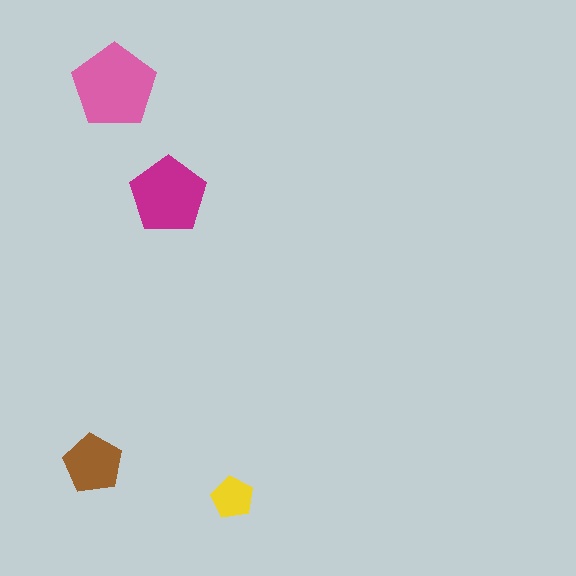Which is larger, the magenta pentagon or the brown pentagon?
The magenta one.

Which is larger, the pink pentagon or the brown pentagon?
The pink one.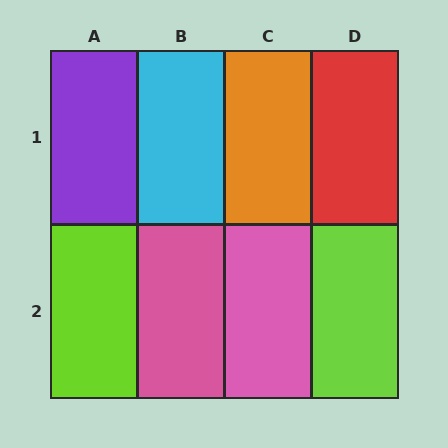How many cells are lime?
2 cells are lime.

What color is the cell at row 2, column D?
Lime.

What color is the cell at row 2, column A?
Lime.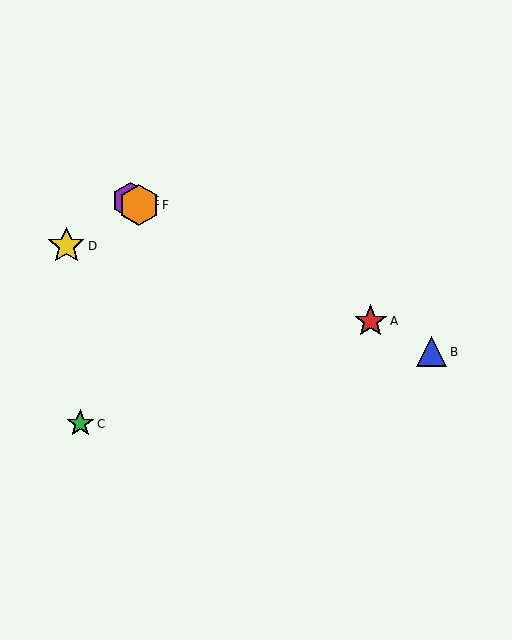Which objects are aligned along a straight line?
Objects A, B, E, F are aligned along a straight line.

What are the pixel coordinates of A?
Object A is at (371, 321).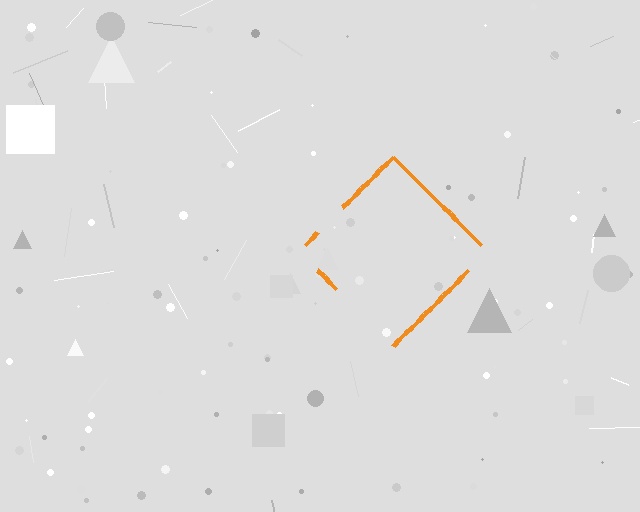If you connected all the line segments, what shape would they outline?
They would outline a diamond.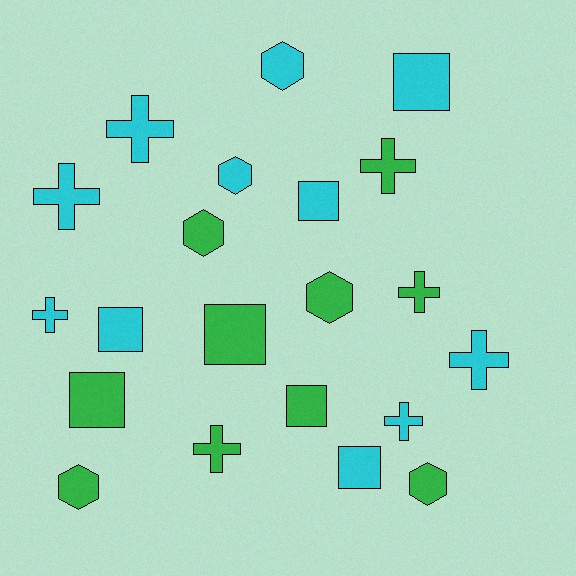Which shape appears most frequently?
Cross, with 8 objects.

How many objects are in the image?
There are 21 objects.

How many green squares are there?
There are 3 green squares.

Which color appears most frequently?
Cyan, with 11 objects.